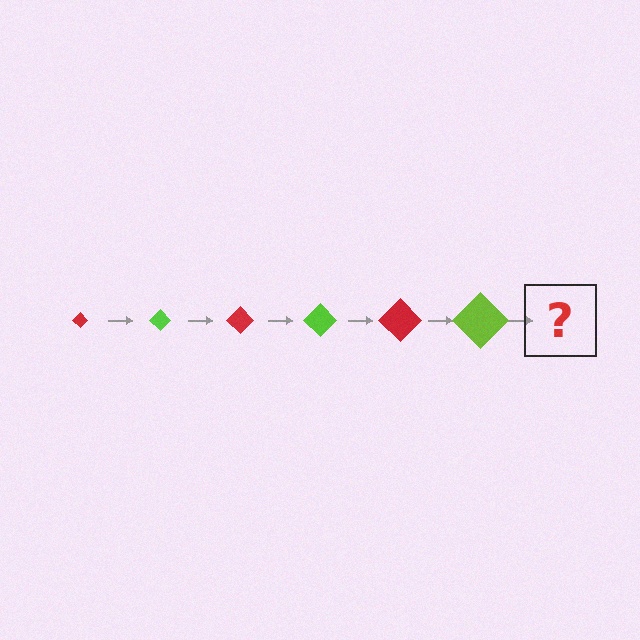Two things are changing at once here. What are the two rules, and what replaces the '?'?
The two rules are that the diamond grows larger each step and the color cycles through red and lime. The '?' should be a red diamond, larger than the previous one.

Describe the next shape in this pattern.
It should be a red diamond, larger than the previous one.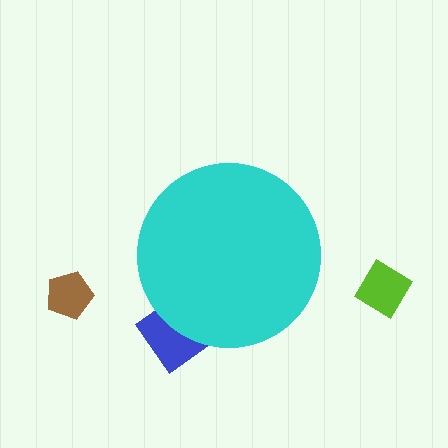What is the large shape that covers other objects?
A cyan circle.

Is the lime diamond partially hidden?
No, the lime diamond is fully visible.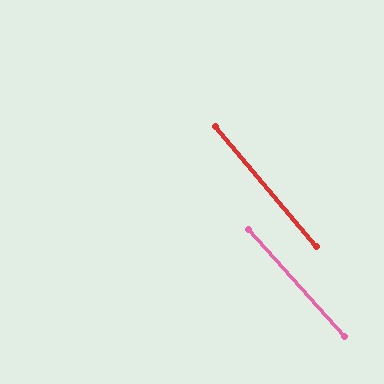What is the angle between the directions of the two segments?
Approximately 2 degrees.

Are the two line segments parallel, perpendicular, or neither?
Parallel — their directions differ by only 1.6°.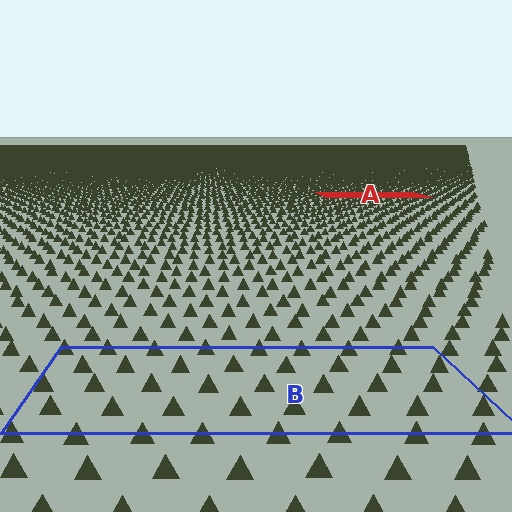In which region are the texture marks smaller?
The texture marks are smaller in region A, because it is farther away.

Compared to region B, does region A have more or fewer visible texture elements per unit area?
Region A has more texture elements per unit area — they are packed more densely because it is farther away.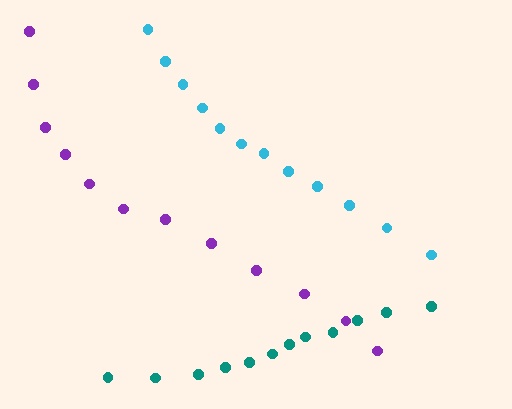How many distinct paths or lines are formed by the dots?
There are 3 distinct paths.